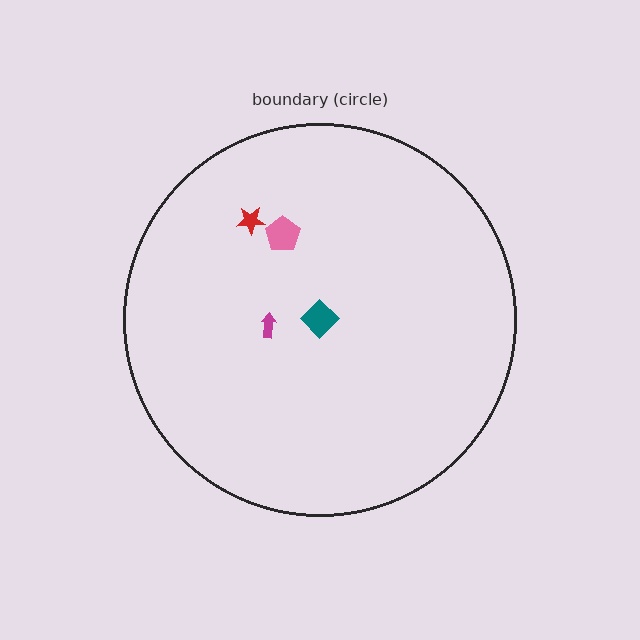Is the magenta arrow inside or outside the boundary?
Inside.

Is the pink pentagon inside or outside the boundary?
Inside.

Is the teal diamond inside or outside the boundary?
Inside.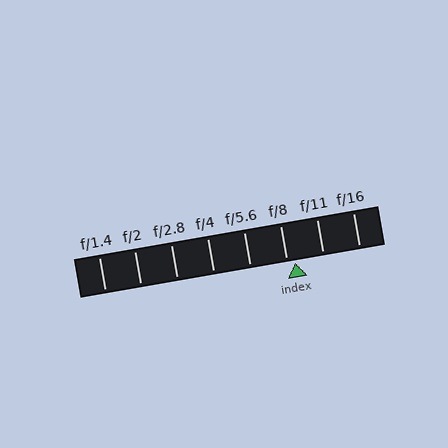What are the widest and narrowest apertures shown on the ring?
The widest aperture shown is f/1.4 and the narrowest is f/16.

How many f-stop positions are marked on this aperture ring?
There are 8 f-stop positions marked.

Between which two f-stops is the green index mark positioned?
The index mark is between f/8 and f/11.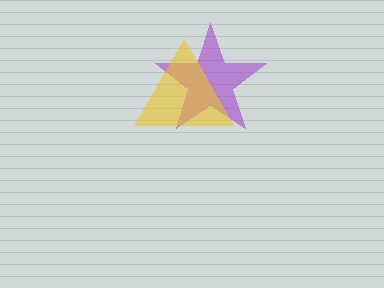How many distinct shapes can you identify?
There are 2 distinct shapes: a purple star, a yellow triangle.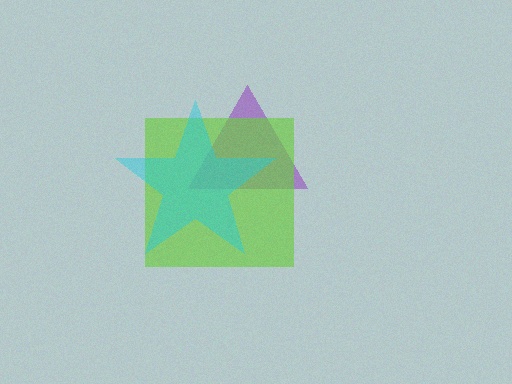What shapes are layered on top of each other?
The layered shapes are: a purple triangle, a lime square, a cyan star.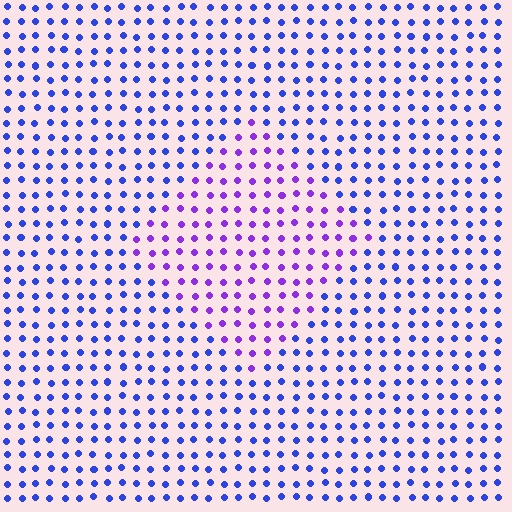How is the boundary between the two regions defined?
The boundary is defined purely by a slight shift in hue (about 40 degrees). Spacing, size, and orientation are identical on both sides.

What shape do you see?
I see a diamond.